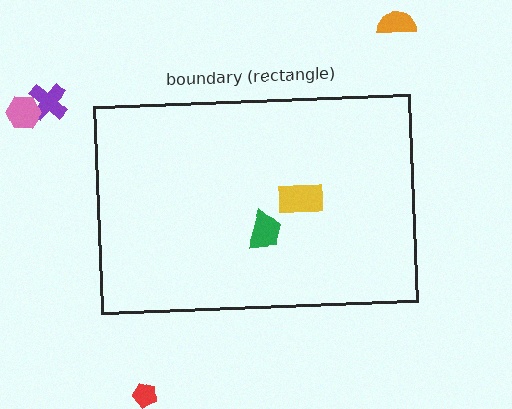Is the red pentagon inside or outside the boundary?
Outside.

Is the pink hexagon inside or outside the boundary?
Outside.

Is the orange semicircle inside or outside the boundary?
Outside.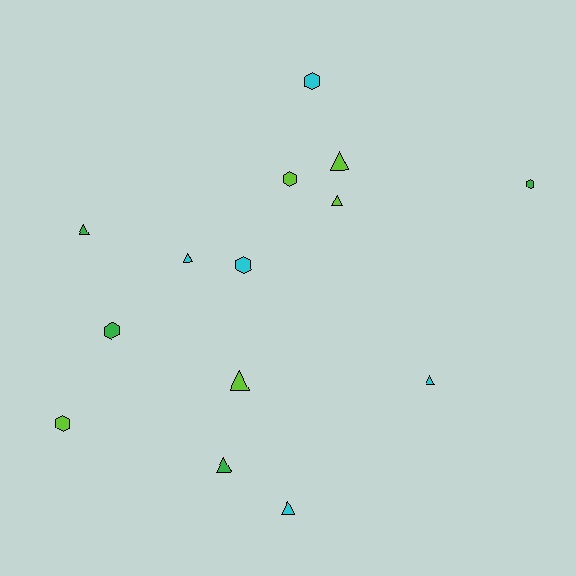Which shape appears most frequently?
Triangle, with 8 objects.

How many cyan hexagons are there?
There are 2 cyan hexagons.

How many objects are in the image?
There are 14 objects.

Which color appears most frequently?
Lime, with 5 objects.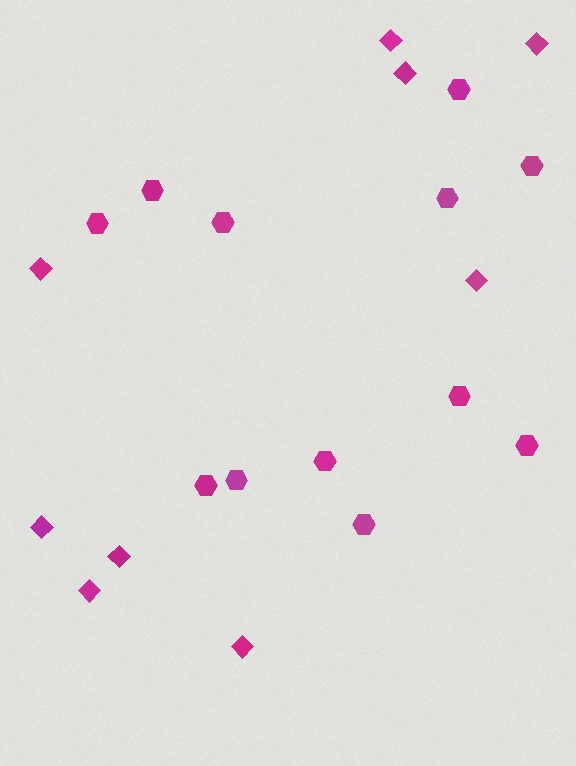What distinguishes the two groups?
There are 2 groups: one group of diamonds (9) and one group of hexagons (12).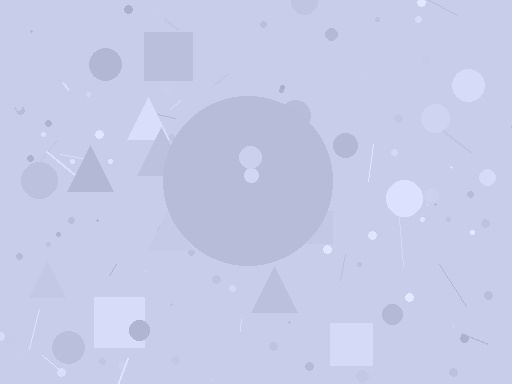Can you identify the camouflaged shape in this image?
The camouflaged shape is a circle.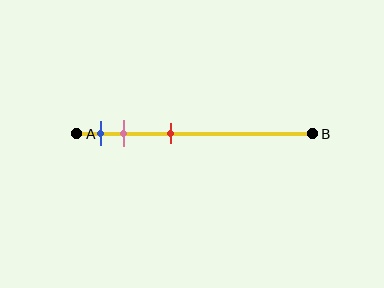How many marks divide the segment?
There are 3 marks dividing the segment.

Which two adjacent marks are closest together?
The blue and pink marks are the closest adjacent pair.